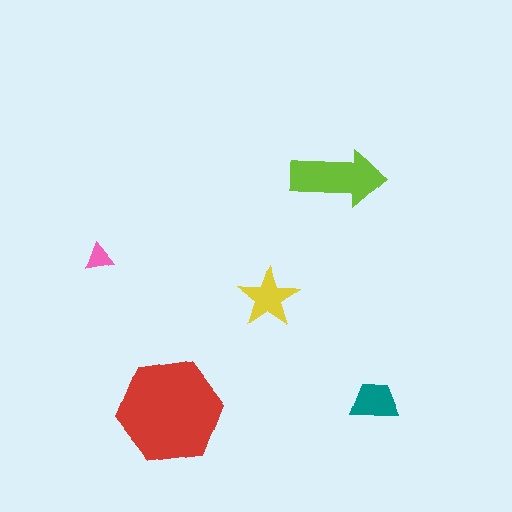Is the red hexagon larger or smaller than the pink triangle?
Larger.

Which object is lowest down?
The red hexagon is bottommost.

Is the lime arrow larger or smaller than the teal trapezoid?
Larger.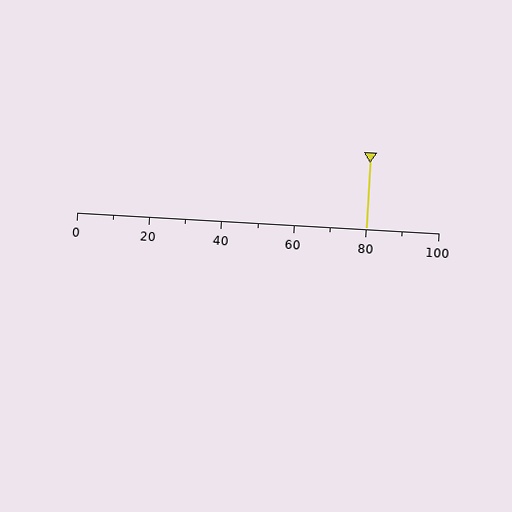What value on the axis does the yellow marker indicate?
The marker indicates approximately 80.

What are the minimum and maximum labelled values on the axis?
The axis runs from 0 to 100.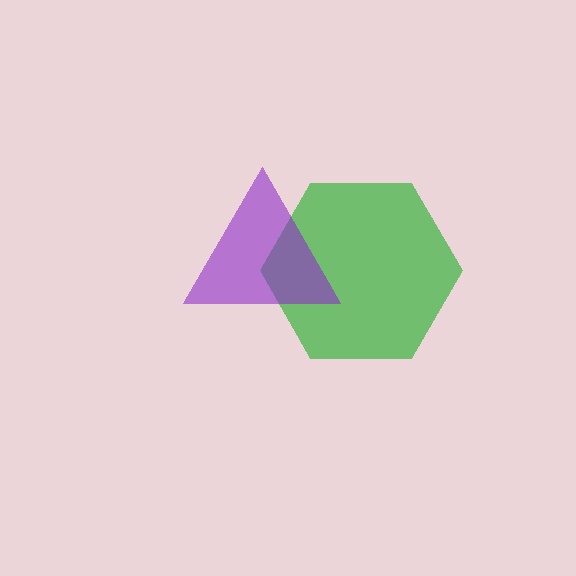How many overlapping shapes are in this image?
There are 2 overlapping shapes in the image.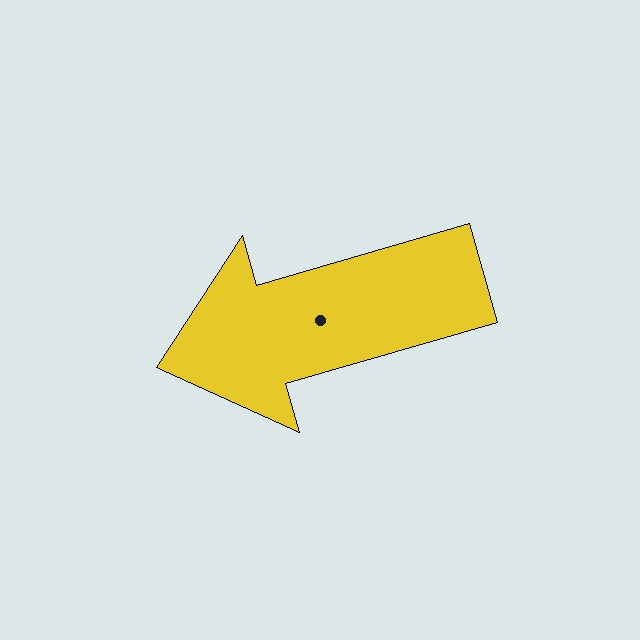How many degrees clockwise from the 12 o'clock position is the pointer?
Approximately 254 degrees.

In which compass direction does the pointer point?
West.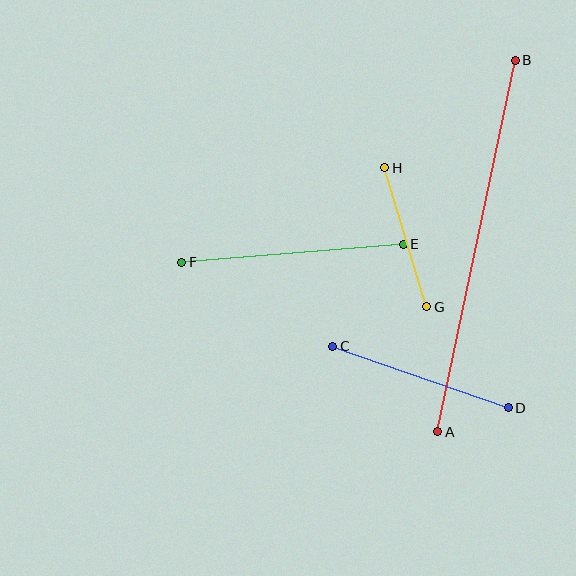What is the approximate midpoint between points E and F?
The midpoint is at approximately (293, 253) pixels.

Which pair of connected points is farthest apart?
Points A and B are farthest apart.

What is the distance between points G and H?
The distance is approximately 145 pixels.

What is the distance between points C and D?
The distance is approximately 186 pixels.